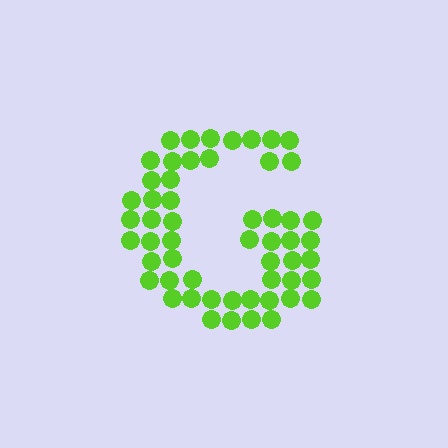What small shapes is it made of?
It is made of small circles.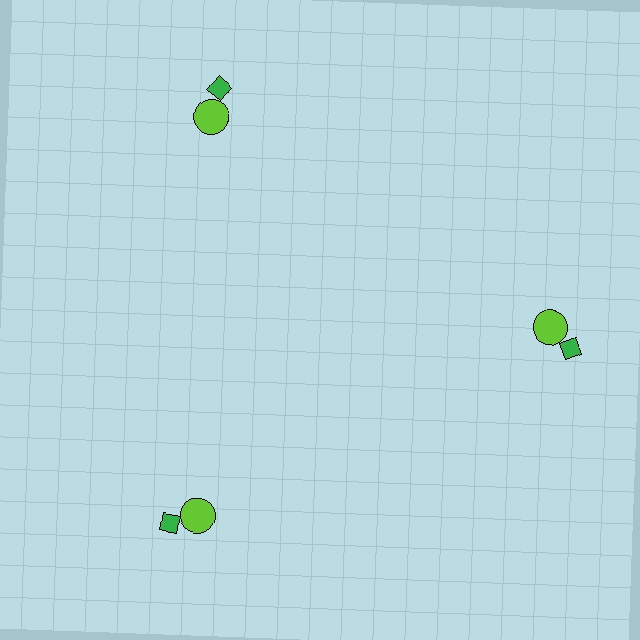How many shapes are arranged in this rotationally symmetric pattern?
There are 6 shapes, arranged in 3 groups of 2.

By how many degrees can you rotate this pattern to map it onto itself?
The pattern maps onto itself every 120 degrees of rotation.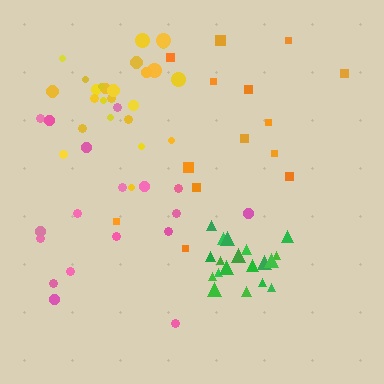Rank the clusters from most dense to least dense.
green, yellow, pink, orange.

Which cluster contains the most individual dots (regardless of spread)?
Yellow (25).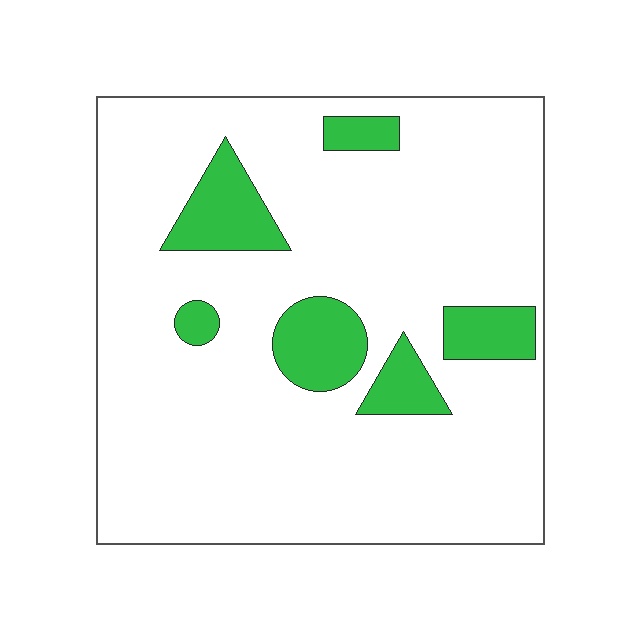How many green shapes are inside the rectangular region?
6.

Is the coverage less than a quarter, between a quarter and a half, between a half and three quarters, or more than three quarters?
Less than a quarter.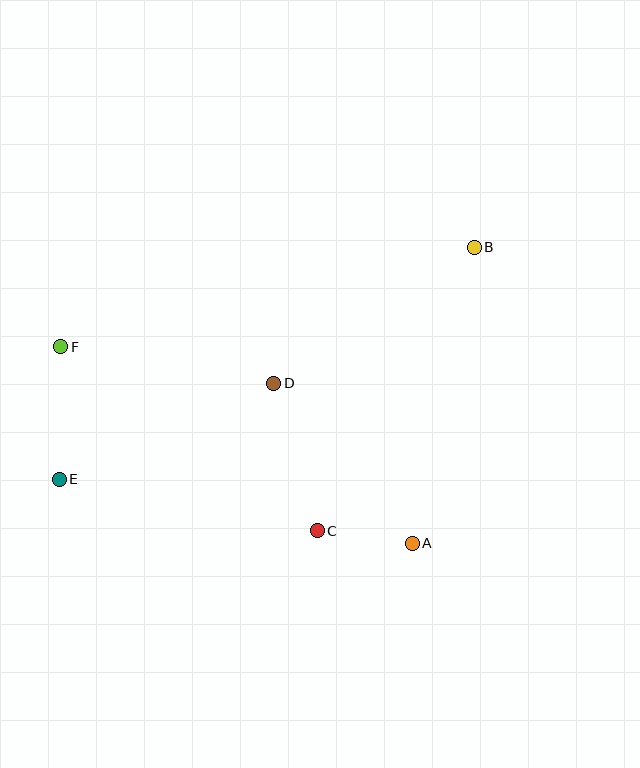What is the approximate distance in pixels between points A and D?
The distance between A and D is approximately 212 pixels.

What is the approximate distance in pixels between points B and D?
The distance between B and D is approximately 242 pixels.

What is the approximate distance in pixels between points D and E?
The distance between D and E is approximately 235 pixels.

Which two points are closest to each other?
Points A and C are closest to each other.